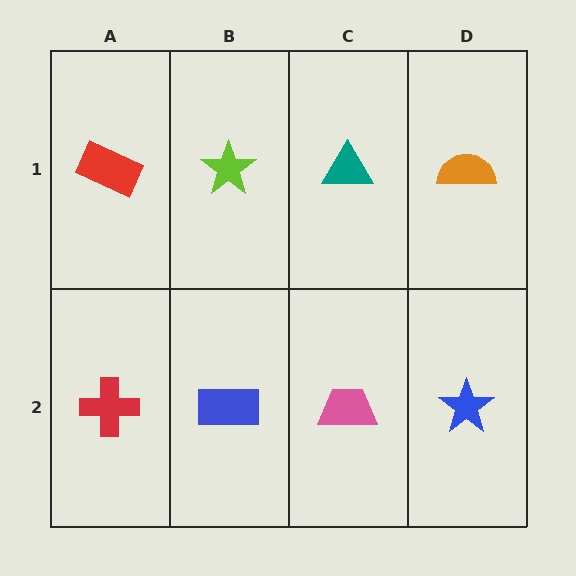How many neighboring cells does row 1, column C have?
3.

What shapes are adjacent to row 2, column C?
A teal triangle (row 1, column C), a blue rectangle (row 2, column B), a blue star (row 2, column D).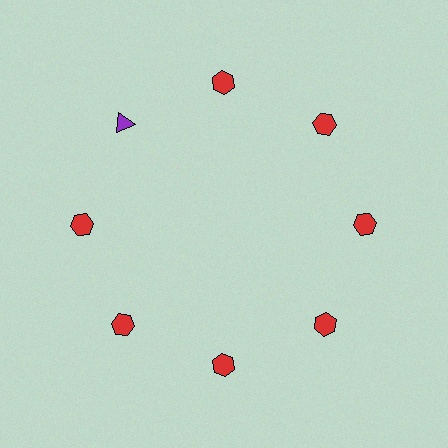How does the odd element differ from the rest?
It differs in both color (purple instead of red) and shape (triangle instead of hexagon).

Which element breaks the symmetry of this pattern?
The purple triangle at roughly the 10 o'clock position breaks the symmetry. All other shapes are red hexagons.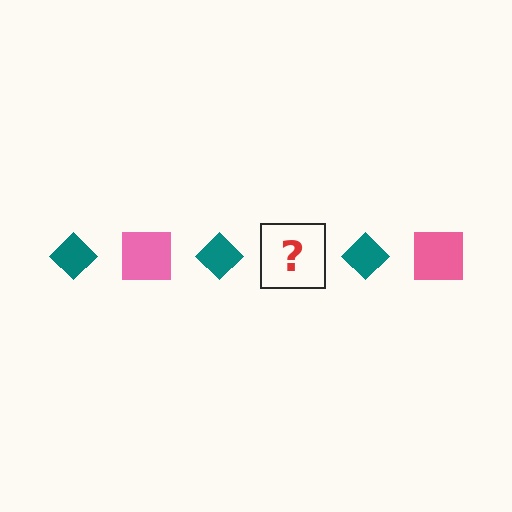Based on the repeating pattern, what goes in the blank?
The blank should be a pink square.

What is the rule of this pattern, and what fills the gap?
The rule is that the pattern alternates between teal diamond and pink square. The gap should be filled with a pink square.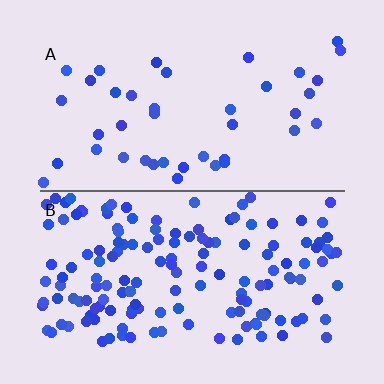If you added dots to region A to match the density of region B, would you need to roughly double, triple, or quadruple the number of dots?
Approximately quadruple.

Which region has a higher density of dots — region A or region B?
B (the bottom).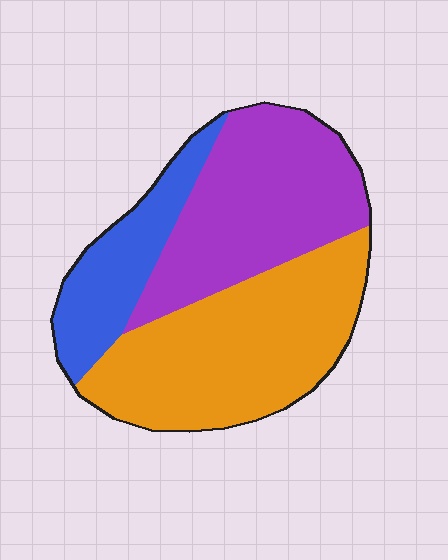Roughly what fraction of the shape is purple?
Purple covers around 35% of the shape.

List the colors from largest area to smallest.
From largest to smallest: orange, purple, blue.